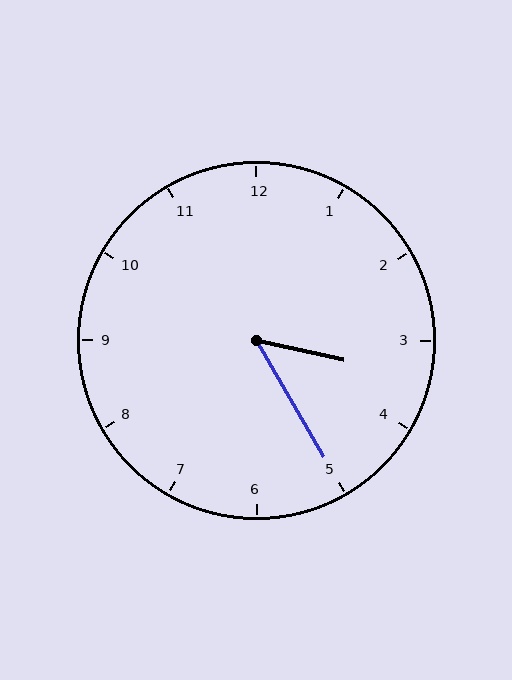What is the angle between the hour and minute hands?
Approximately 48 degrees.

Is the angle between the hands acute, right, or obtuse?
It is acute.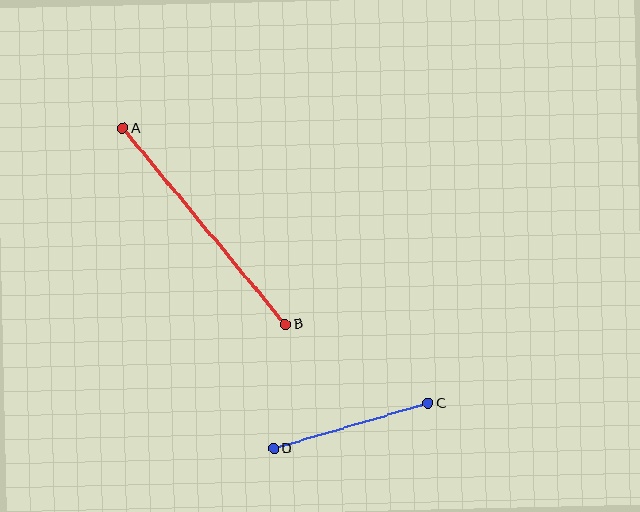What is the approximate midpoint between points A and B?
The midpoint is at approximately (204, 226) pixels.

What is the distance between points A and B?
The distance is approximately 255 pixels.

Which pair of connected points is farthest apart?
Points A and B are farthest apart.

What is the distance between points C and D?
The distance is approximately 161 pixels.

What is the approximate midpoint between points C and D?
The midpoint is at approximately (351, 426) pixels.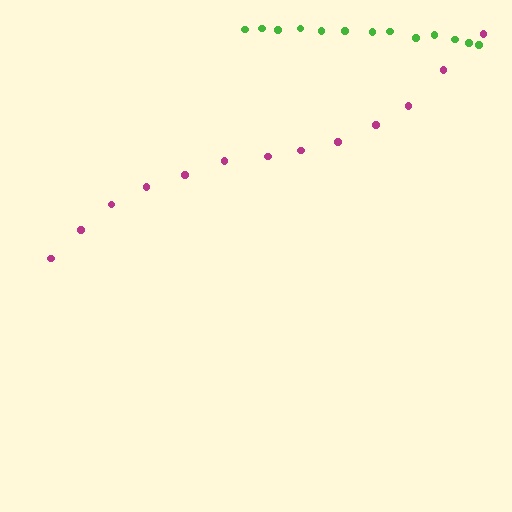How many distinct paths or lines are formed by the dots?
There are 2 distinct paths.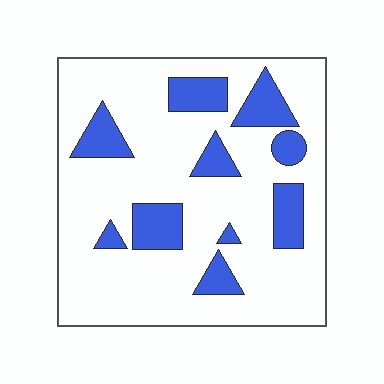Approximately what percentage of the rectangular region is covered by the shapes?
Approximately 20%.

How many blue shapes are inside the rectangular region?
10.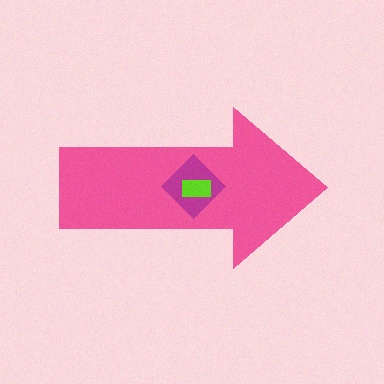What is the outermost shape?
The pink arrow.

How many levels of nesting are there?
3.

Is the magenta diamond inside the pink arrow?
Yes.